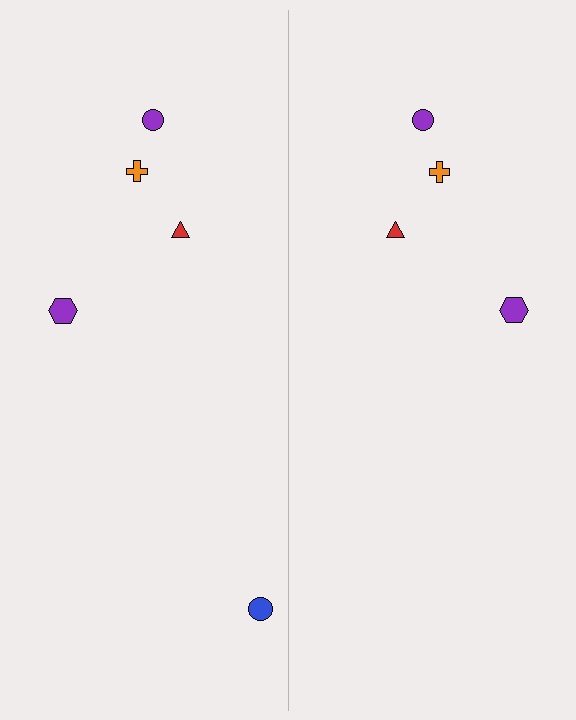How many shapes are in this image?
There are 9 shapes in this image.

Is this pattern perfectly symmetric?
No, the pattern is not perfectly symmetric. A blue circle is missing from the right side.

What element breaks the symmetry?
A blue circle is missing from the right side.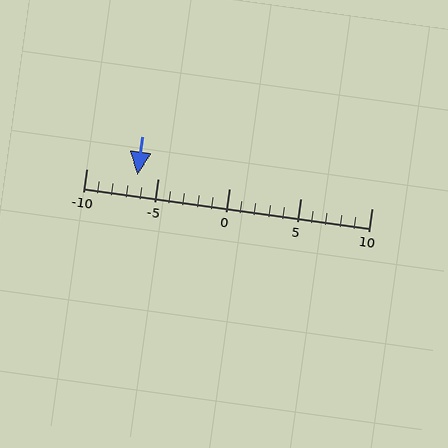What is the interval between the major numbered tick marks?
The major tick marks are spaced 5 units apart.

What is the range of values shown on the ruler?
The ruler shows values from -10 to 10.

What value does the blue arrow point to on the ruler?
The blue arrow points to approximately -6.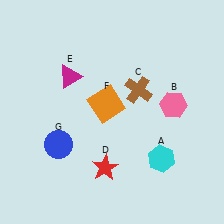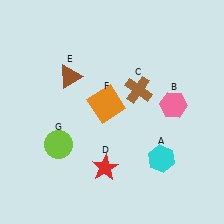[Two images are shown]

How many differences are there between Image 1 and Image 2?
There are 2 differences between the two images.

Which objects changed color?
E changed from magenta to brown. G changed from blue to lime.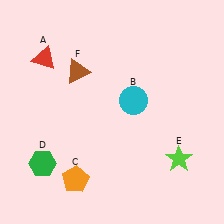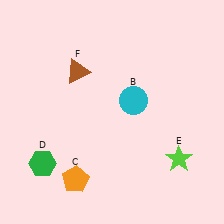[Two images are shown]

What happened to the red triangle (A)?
The red triangle (A) was removed in Image 2. It was in the top-left area of Image 1.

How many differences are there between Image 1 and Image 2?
There is 1 difference between the two images.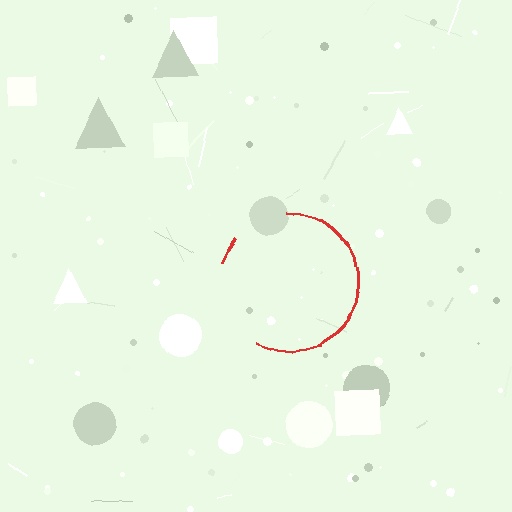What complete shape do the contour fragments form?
The contour fragments form a circle.